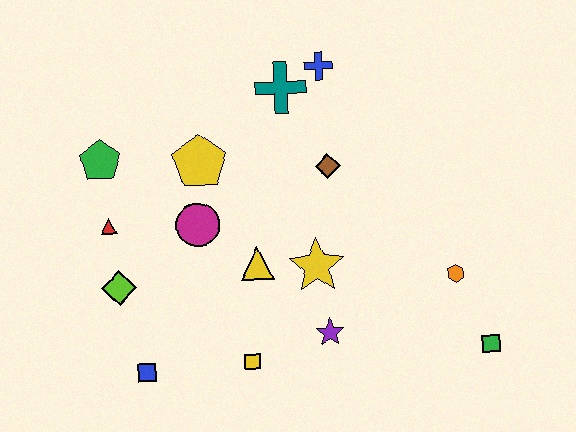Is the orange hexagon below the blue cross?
Yes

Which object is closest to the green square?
The orange hexagon is closest to the green square.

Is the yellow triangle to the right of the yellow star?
No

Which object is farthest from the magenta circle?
The green square is farthest from the magenta circle.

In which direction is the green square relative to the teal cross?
The green square is below the teal cross.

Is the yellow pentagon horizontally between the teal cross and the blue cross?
No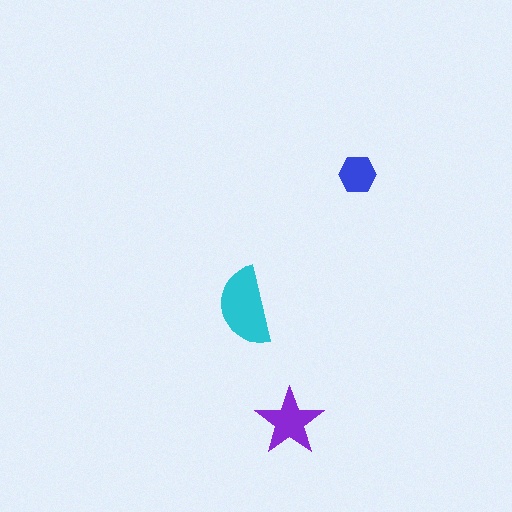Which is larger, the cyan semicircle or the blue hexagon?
The cyan semicircle.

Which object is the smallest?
The blue hexagon.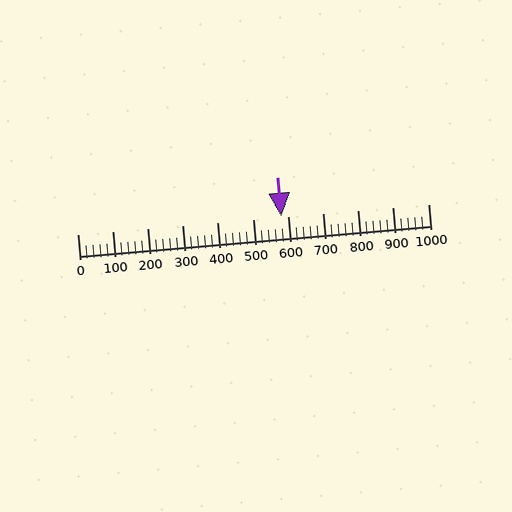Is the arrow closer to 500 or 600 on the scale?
The arrow is closer to 600.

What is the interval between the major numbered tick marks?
The major tick marks are spaced 100 units apart.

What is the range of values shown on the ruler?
The ruler shows values from 0 to 1000.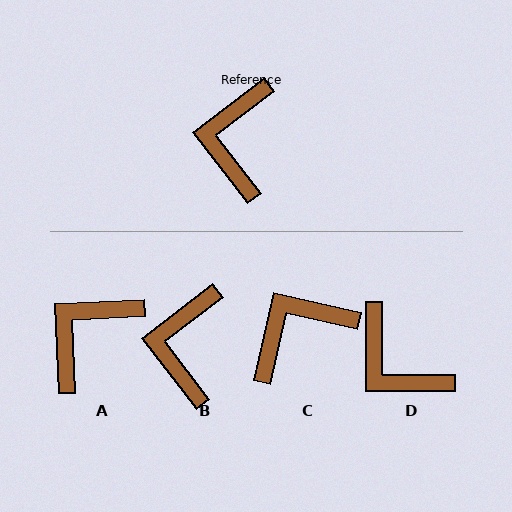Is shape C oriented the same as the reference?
No, it is off by about 50 degrees.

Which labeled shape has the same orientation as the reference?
B.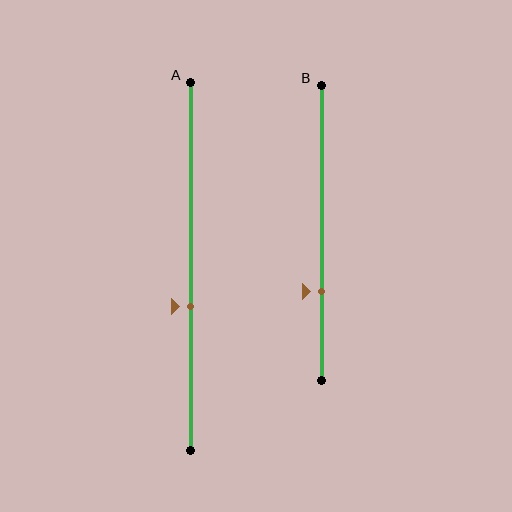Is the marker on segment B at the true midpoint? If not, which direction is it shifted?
No, the marker on segment B is shifted downward by about 20% of the segment length.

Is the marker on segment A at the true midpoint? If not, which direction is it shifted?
No, the marker on segment A is shifted downward by about 11% of the segment length.